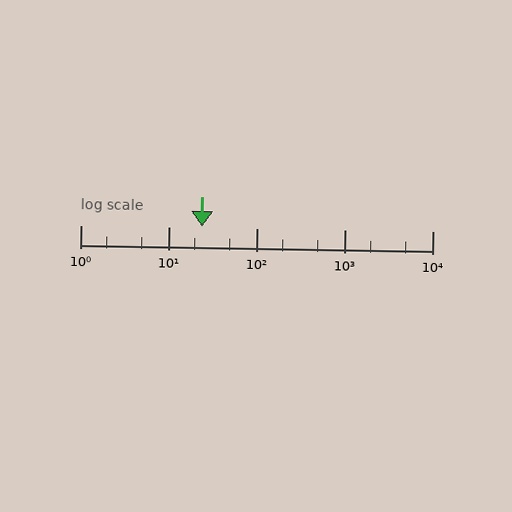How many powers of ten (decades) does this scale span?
The scale spans 4 decades, from 1 to 10000.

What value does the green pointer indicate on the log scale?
The pointer indicates approximately 24.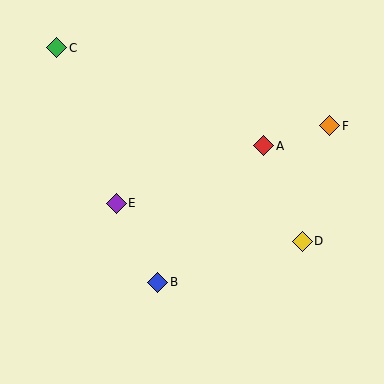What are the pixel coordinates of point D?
Point D is at (302, 241).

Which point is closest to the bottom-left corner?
Point B is closest to the bottom-left corner.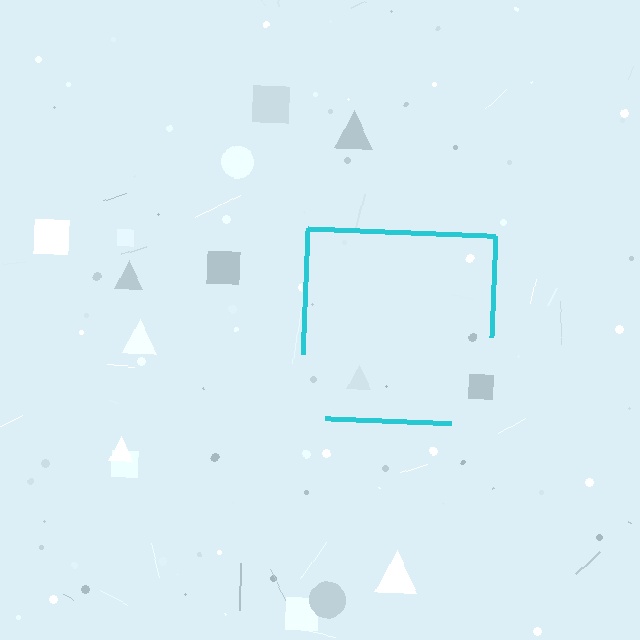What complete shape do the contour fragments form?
The contour fragments form a square.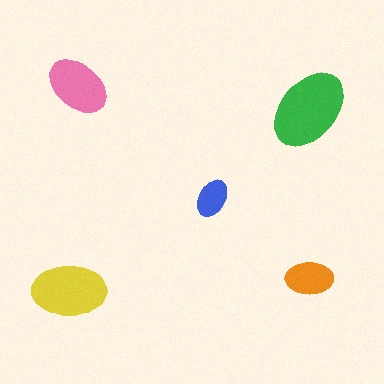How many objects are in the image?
There are 5 objects in the image.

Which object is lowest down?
The yellow ellipse is bottommost.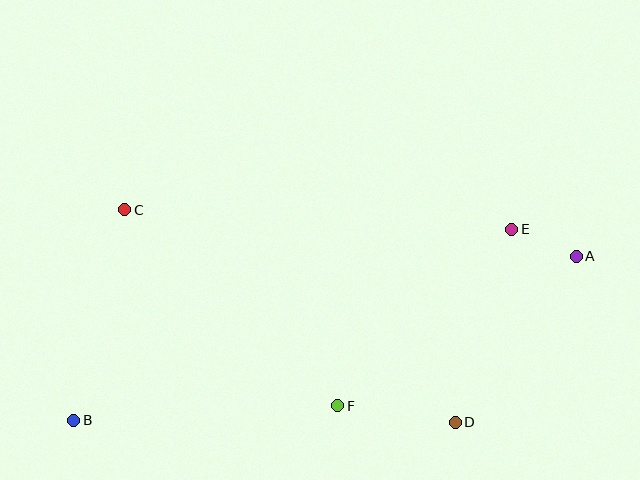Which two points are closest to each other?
Points A and E are closest to each other.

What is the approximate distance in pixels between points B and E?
The distance between B and E is approximately 478 pixels.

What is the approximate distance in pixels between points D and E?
The distance between D and E is approximately 201 pixels.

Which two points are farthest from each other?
Points A and B are farthest from each other.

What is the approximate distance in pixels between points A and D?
The distance between A and D is approximately 205 pixels.